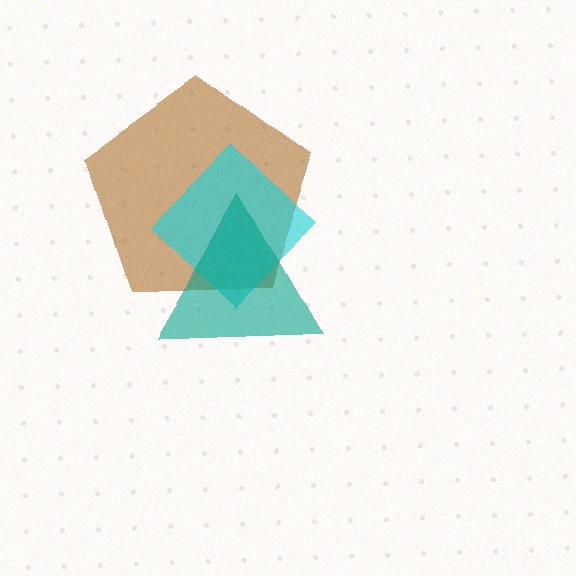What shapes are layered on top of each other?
The layered shapes are: a brown pentagon, a cyan diamond, a teal triangle.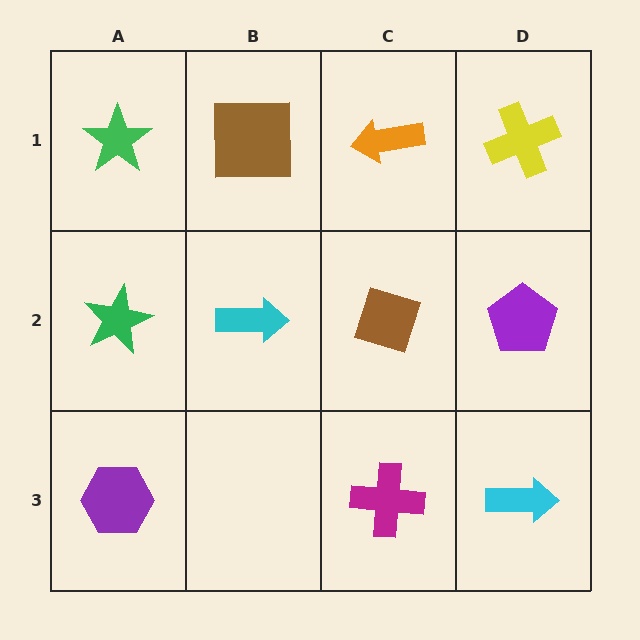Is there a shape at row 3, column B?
No, that cell is empty.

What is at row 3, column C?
A magenta cross.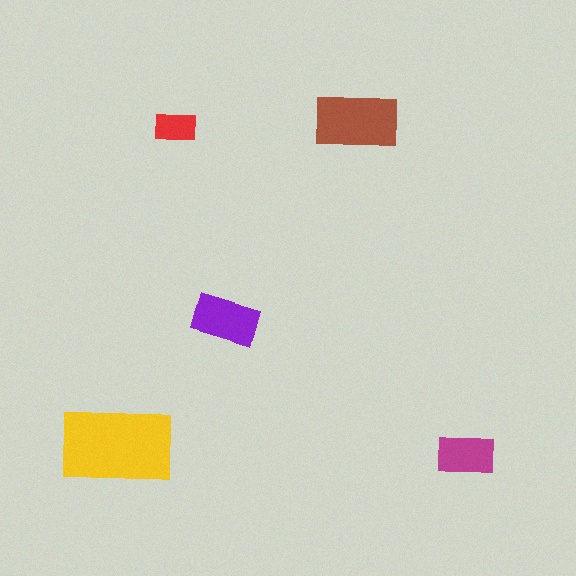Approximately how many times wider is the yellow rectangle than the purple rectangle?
About 1.5 times wider.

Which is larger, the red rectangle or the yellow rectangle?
The yellow one.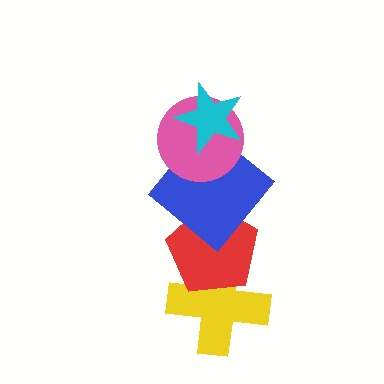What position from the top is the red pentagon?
The red pentagon is 4th from the top.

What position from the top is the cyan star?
The cyan star is 1st from the top.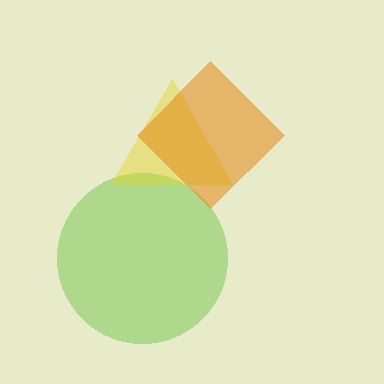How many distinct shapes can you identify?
There are 3 distinct shapes: a lime circle, a yellow triangle, an orange diamond.